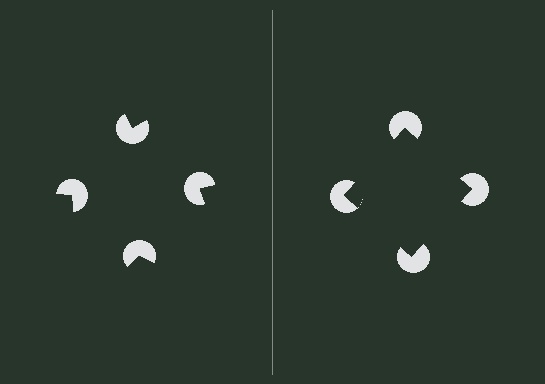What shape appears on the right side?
An illusory square.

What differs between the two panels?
The pac-man discs are positioned identically on both sides; only the wedge orientations differ. On the right they align to a square; on the left they are misaligned.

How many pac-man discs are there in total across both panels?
8 — 4 on each side.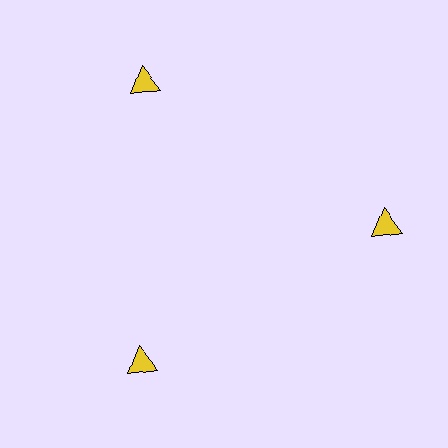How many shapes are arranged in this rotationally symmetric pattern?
There are 3 shapes, arranged in 3 groups of 1.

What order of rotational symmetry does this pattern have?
This pattern has 3-fold rotational symmetry.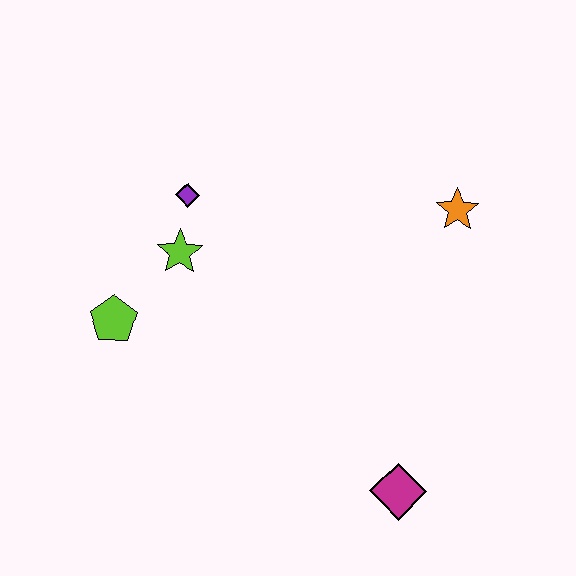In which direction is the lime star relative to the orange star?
The lime star is to the left of the orange star.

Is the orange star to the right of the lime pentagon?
Yes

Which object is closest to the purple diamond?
The lime star is closest to the purple diamond.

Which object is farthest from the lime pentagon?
The orange star is farthest from the lime pentagon.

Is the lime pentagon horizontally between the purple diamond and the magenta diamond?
No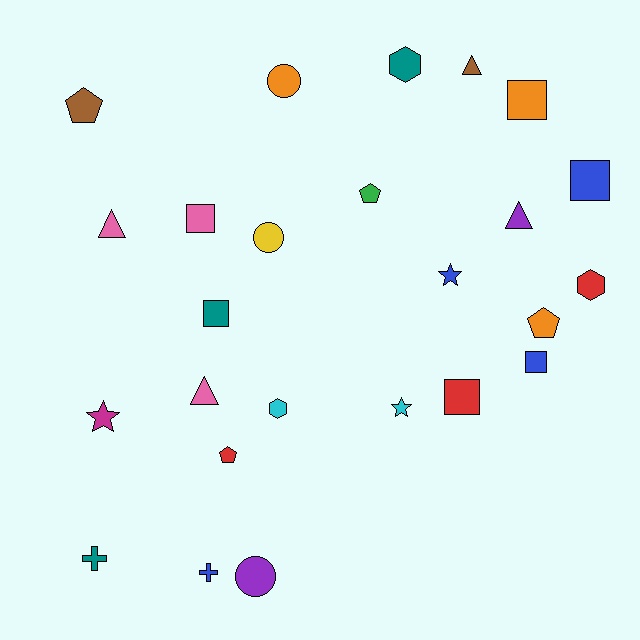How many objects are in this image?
There are 25 objects.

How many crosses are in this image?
There are 2 crosses.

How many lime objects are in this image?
There are no lime objects.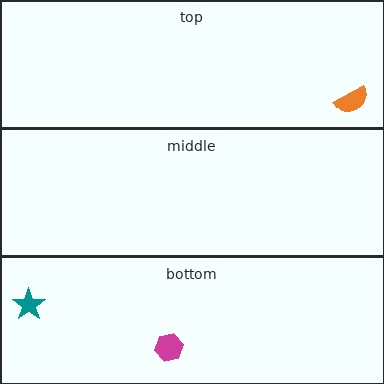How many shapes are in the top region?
1.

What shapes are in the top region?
The orange semicircle.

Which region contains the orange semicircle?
The top region.